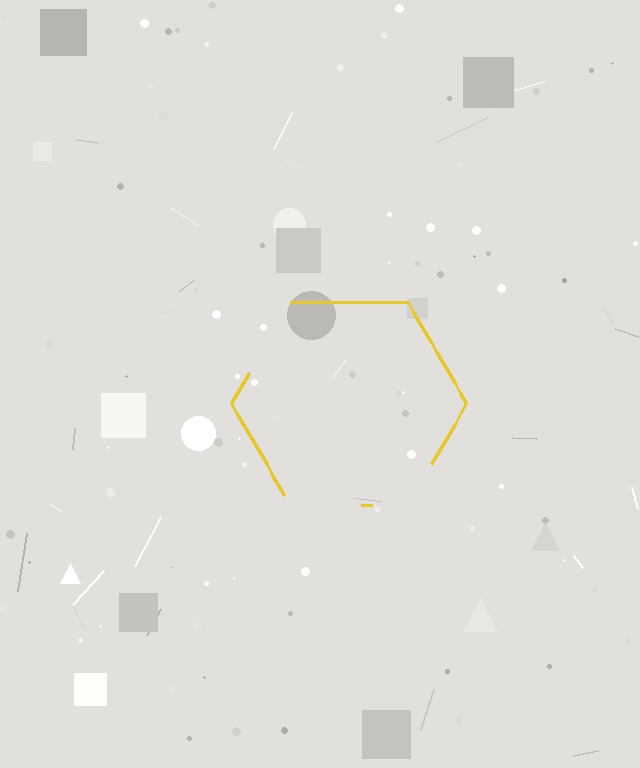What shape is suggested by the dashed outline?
The dashed outline suggests a hexagon.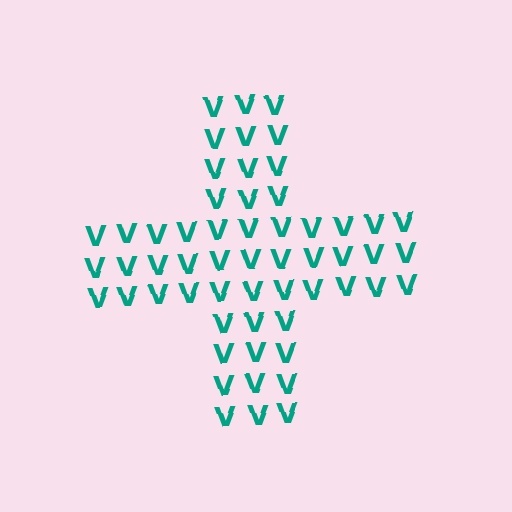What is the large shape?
The large shape is a cross.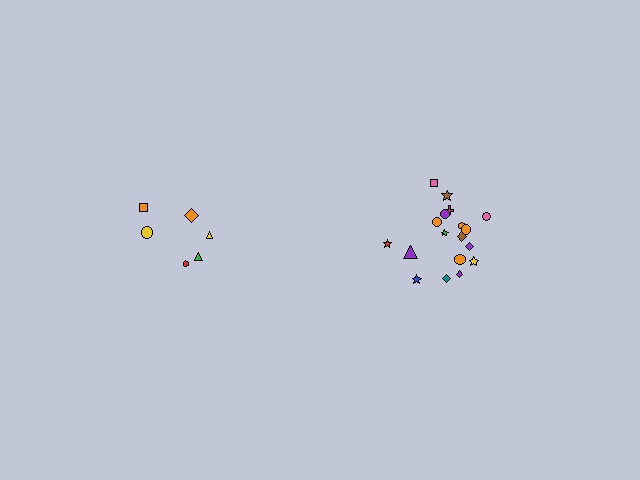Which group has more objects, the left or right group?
The right group.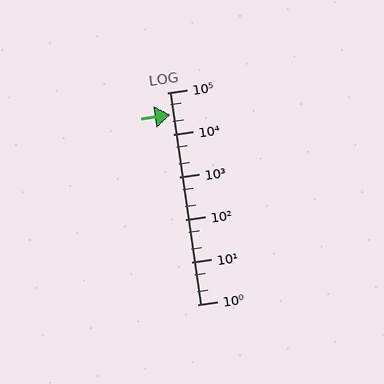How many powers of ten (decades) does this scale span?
The scale spans 5 decades, from 1 to 100000.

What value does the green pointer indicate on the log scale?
The pointer indicates approximately 30000.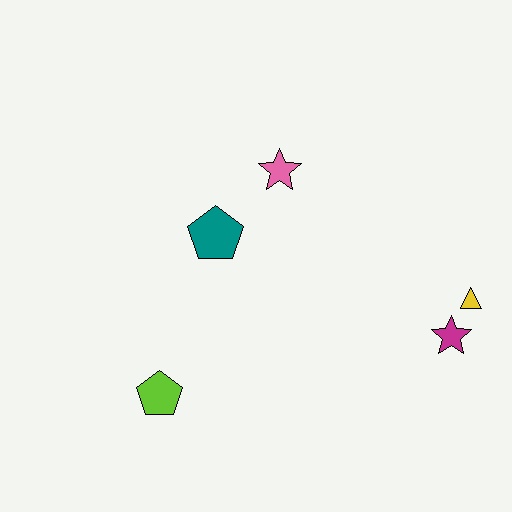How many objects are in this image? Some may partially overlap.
There are 5 objects.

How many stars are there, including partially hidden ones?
There are 2 stars.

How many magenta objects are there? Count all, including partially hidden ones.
There is 1 magenta object.